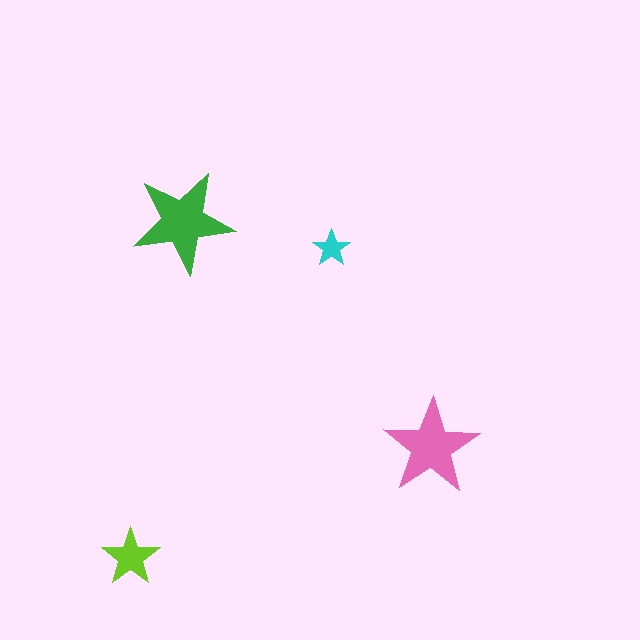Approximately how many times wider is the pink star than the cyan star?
About 2.5 times wider.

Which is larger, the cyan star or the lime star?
The lime one.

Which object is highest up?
The green star is topmost.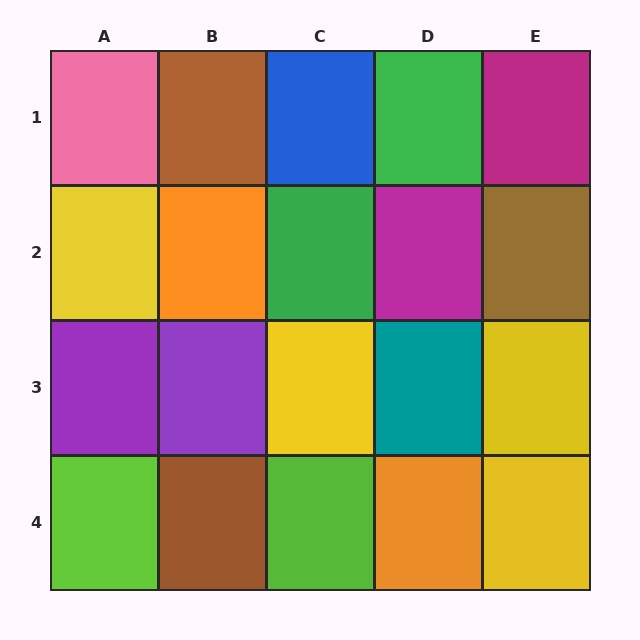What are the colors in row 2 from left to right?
Yellow, orange, green, magenta, brown.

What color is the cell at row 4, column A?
Lime.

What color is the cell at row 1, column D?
Green.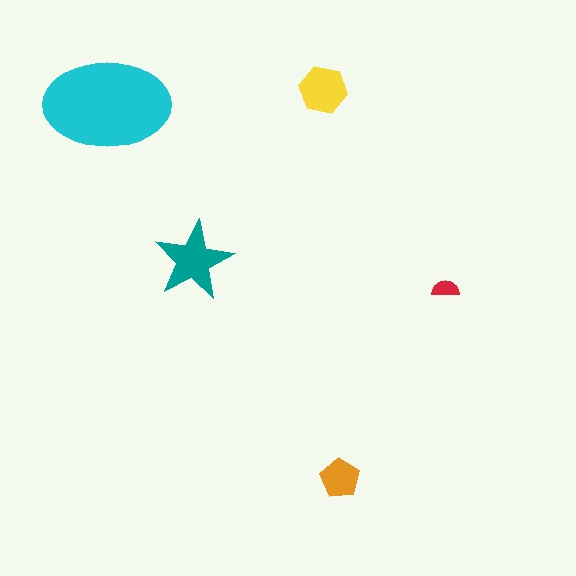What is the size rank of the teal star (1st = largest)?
2nd.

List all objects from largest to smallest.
The cyan ellipse, the teal star, the yellow hexagon, the orange pentagon, the red semicircle.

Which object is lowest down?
The orange pentagon is bottommost.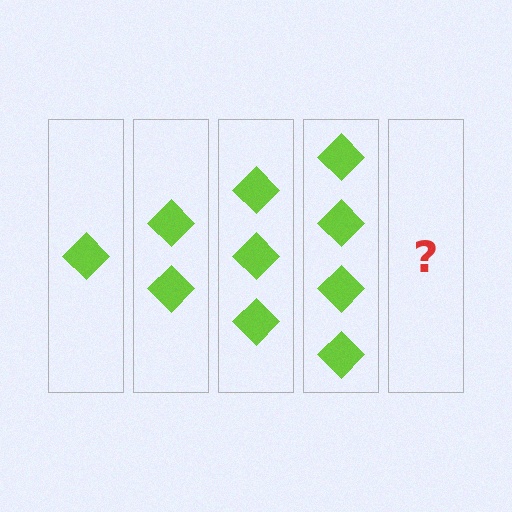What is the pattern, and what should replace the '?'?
The pattern is that each step adds one more diamond. The '?' should be 5 diamonds.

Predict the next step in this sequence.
The next step is 5 diamonds.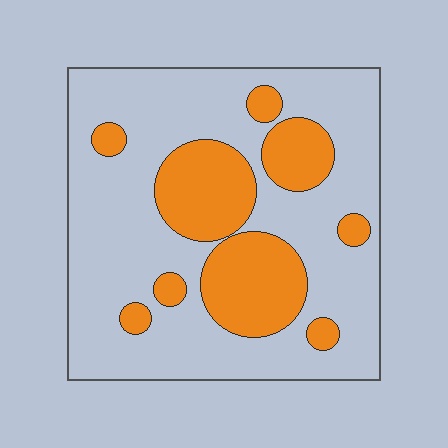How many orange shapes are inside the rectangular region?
9.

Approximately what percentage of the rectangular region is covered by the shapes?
Approximately 30%.